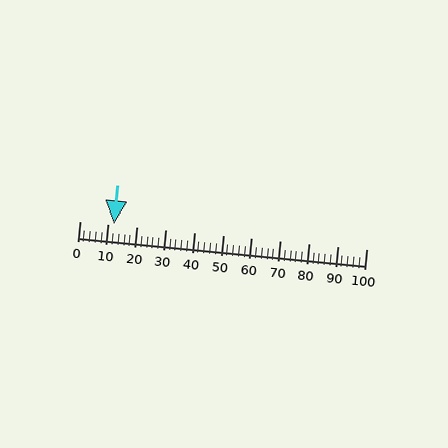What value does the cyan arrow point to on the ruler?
The cyan arrow points to approximately 12.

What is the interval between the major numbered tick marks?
The major tick marks are spaced 10 units apart.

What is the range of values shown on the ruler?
The ruler shows values from 0 to 100.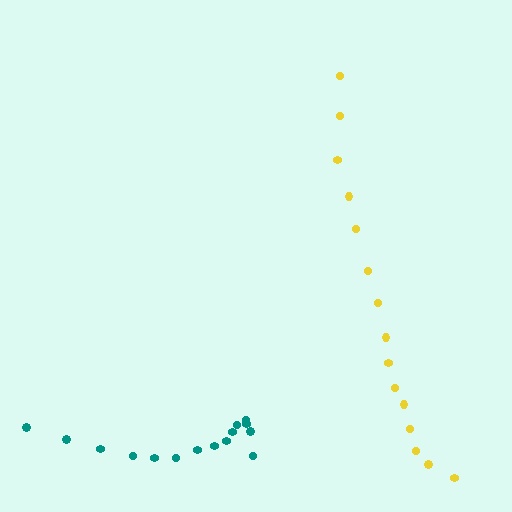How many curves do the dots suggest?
There are 2 distinct paths.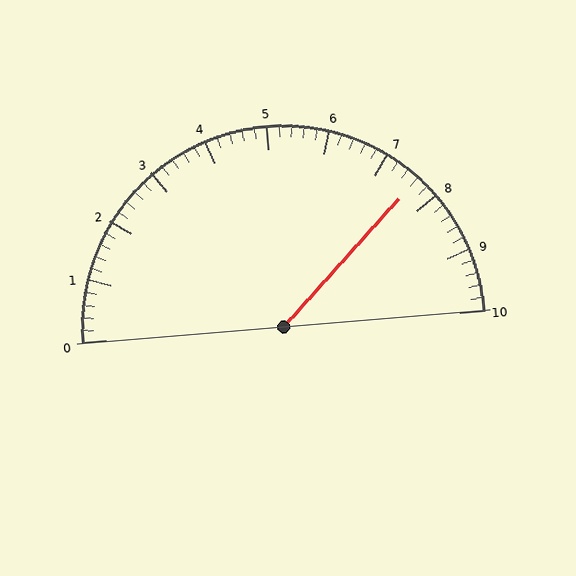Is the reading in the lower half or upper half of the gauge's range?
The reading is in the upper half of the range (0 to 10).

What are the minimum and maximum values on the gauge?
The gauge ranges from 0 to 10.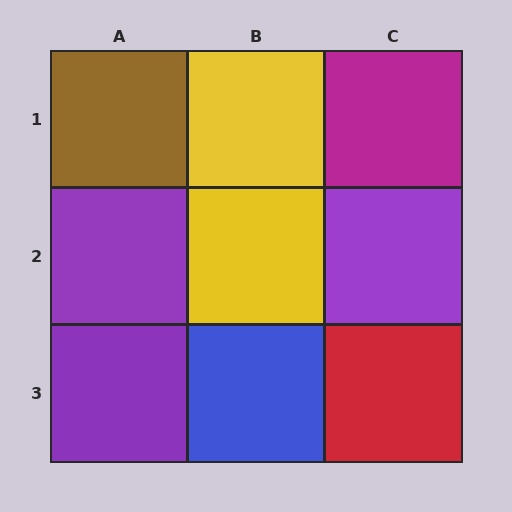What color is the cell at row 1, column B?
Yellow.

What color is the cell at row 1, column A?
Brown.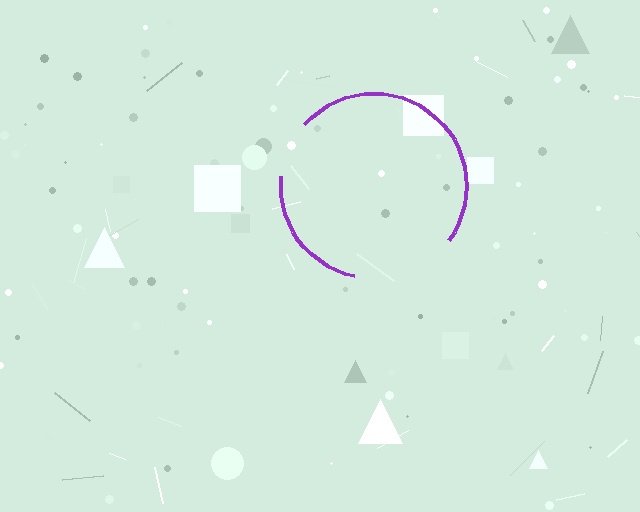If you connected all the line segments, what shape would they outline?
They would outline a circle.